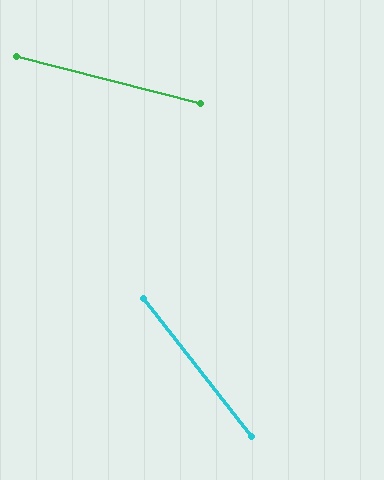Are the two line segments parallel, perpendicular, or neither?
Neither parallel nor perpendicular — they differ by about 38°.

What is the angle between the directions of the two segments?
Approximately 38 degrees.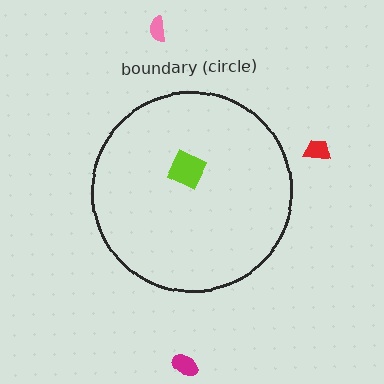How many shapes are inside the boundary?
1 inside, 3 outside.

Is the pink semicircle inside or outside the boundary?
Outside.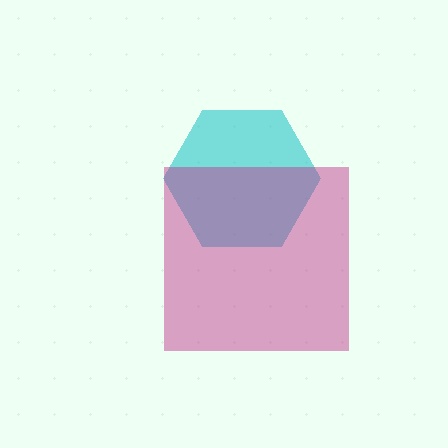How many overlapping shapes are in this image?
There are 2 overlapping shapes in the image.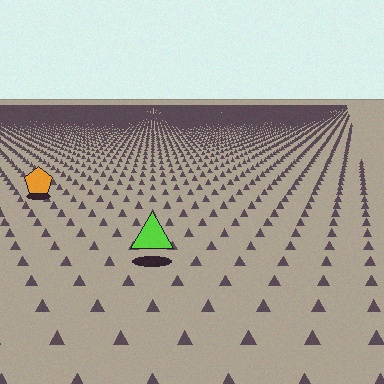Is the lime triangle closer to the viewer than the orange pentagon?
Yes. The lime triangle is closer — you can tell from the texture gradient: the ground texture is coarser near it.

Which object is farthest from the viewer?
The orange pentagon is farthest from the viewer. It appears smaller and the ground texture around it is denser.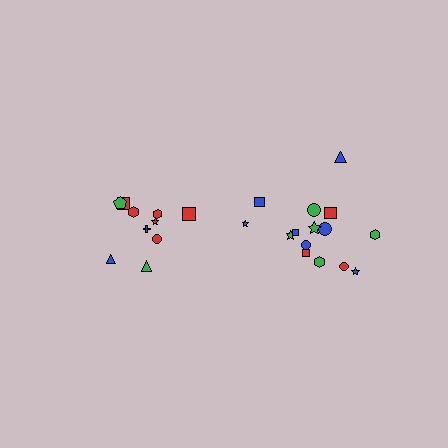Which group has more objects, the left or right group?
The right group.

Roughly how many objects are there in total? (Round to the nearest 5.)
Roughly 25 objects in total.